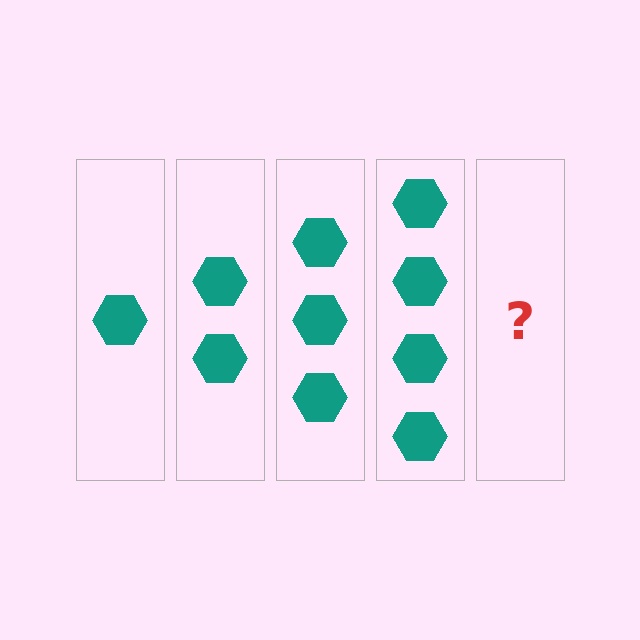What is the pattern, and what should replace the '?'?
The pattern is that each step adds one more hexagon. The '?' should be 5 hexagons.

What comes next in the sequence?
The next element should be 5 hexagons.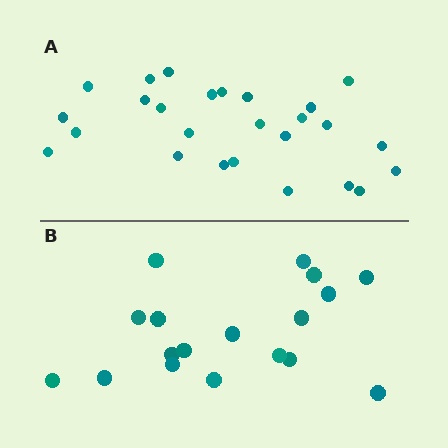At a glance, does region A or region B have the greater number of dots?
Region A (the top region) has more dots.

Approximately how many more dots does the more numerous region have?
Region A has roughly 8 or so more dots than region B.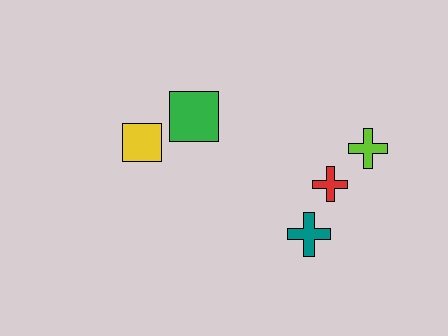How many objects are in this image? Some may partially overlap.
There are 5 objects.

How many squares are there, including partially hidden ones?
There are 2 squares.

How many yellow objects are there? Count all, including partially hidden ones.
There is 1 yellow object.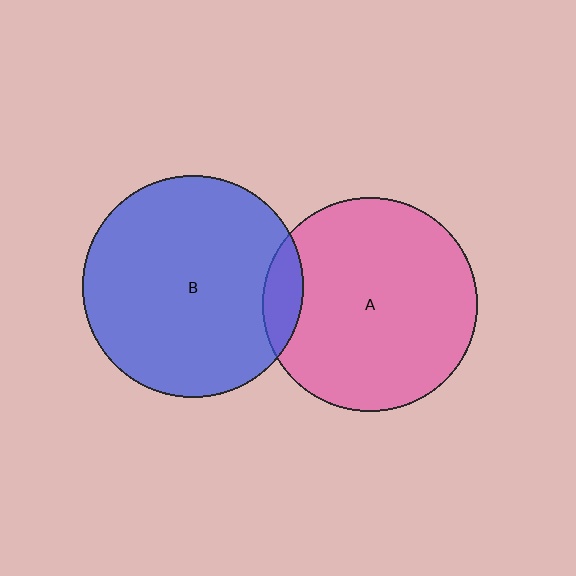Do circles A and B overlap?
Yes.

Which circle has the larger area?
Circle B (blue).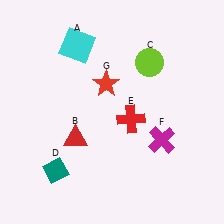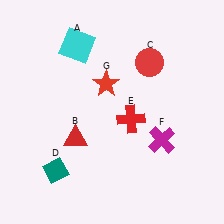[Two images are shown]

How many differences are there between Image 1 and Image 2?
There is 1 difference between the two images.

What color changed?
The circle (C) changed from lime in Image 1 to red in Image 2.